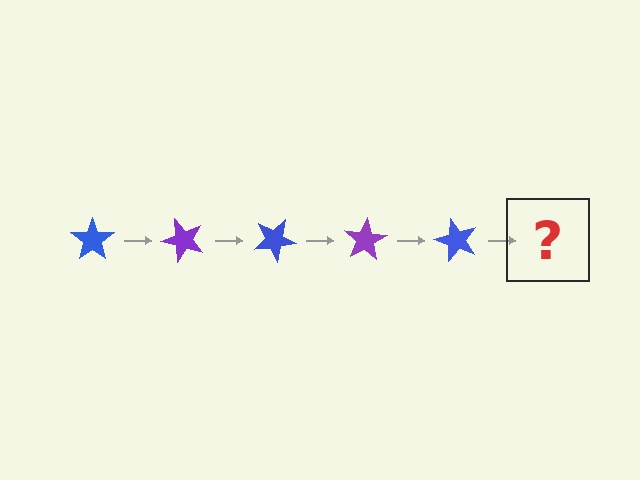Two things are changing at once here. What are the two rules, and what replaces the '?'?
The two rules are that it rotates 50 degrees each step and the color cycles through blue and purple. The '?' should be a purple star, rotated 250 degrees from the start.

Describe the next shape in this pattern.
It should be a purple star, rotated 250 degrees from the start.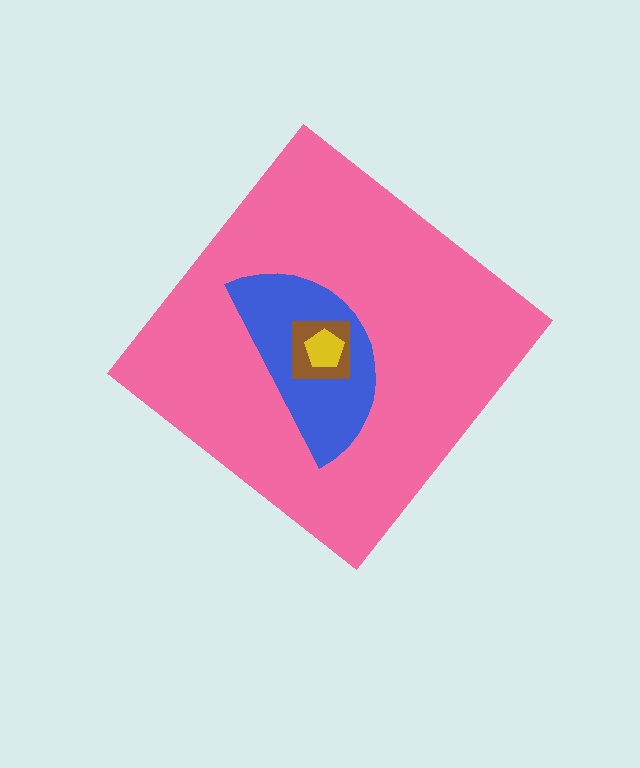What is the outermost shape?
The pink diamond.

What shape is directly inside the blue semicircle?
The brown square.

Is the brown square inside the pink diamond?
Yes.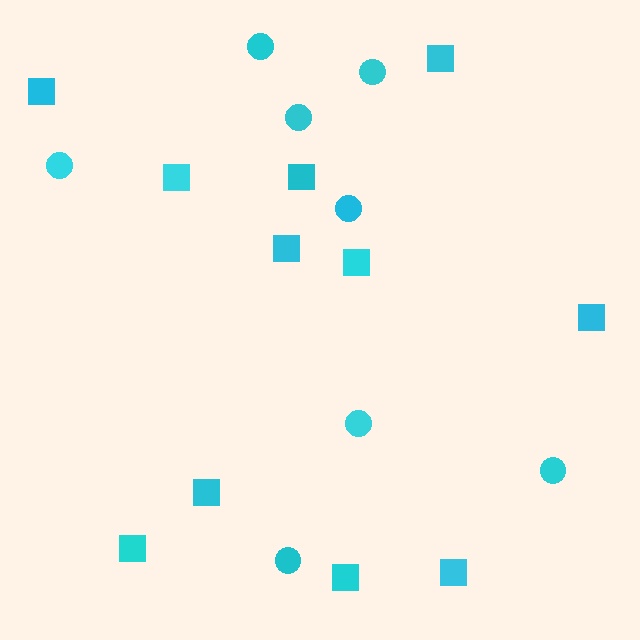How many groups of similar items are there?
There are 2 groups: one group of circles (8) and one group of squares (11).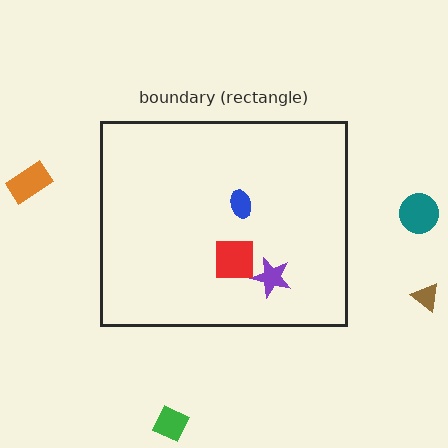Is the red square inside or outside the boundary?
Inside.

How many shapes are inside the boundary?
3 inside, 4 outside.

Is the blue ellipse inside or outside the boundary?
Inside.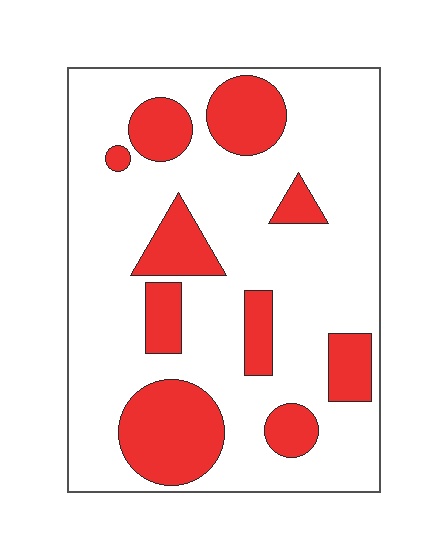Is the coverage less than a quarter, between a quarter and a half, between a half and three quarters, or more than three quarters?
Between a quarter and a half.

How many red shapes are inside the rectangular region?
10.